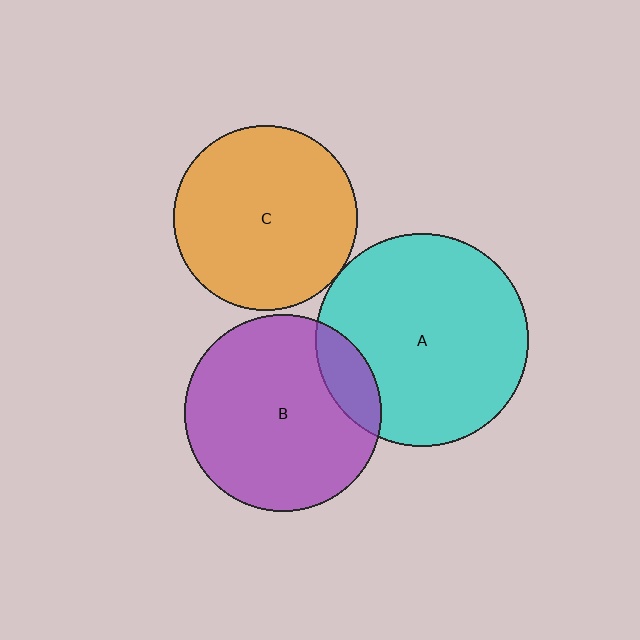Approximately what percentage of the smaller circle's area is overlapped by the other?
Approximately 5%.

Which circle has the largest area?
Circle A (cyan).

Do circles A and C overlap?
Yes.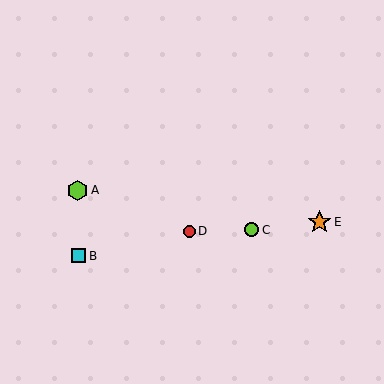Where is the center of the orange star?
The center of the orange star is at (320, 222).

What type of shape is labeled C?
Shape C is a lime circle.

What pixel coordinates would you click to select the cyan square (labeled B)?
Click at (79, 256) to select the cyan square B.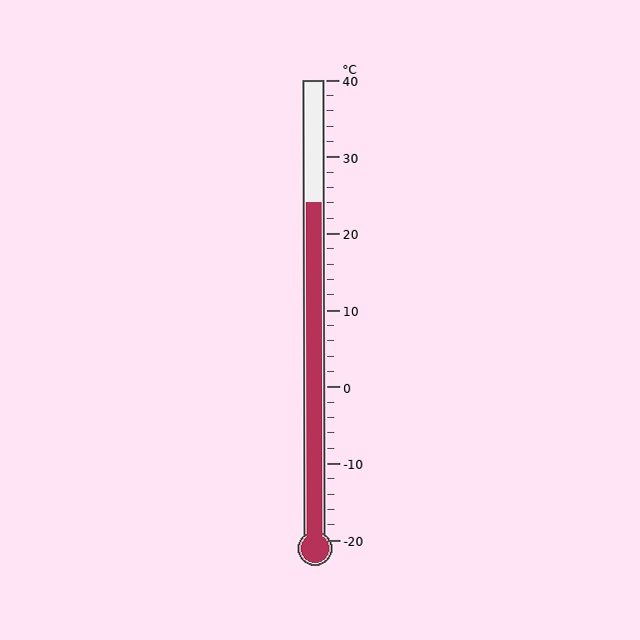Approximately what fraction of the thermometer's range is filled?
The thermometer is filled to approximately 75% of its range.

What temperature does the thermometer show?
The thermometer shows approximately 24°C.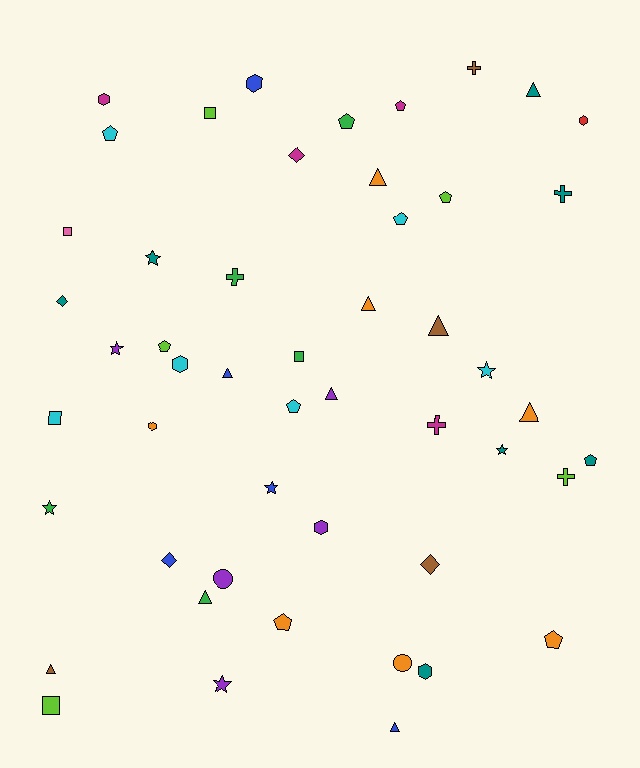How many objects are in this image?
There are 50 objects.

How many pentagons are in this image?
There are 10 pentagons.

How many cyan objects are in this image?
There are 6 cyan objects.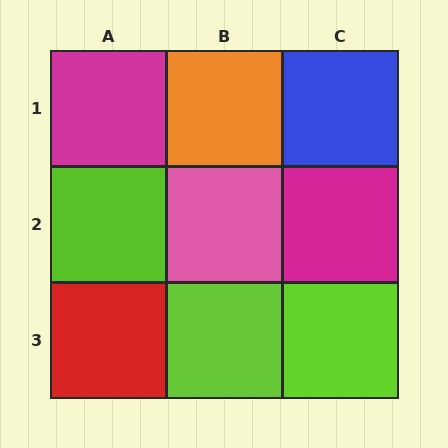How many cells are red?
1 cell is red.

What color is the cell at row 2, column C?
Magenta.